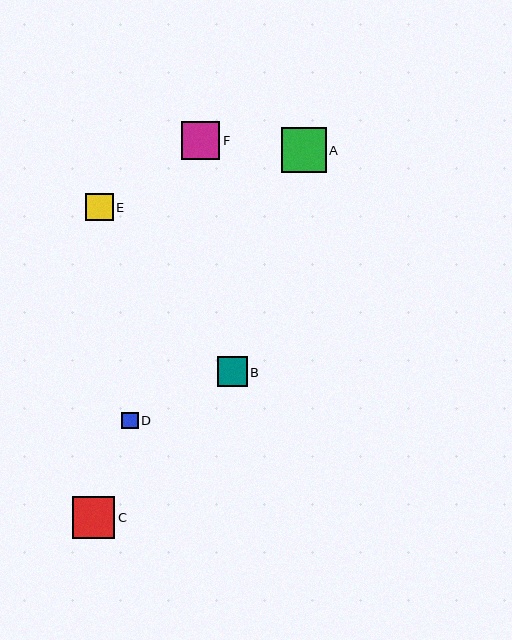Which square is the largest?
Square A is the largest with a size of approximately 45 pixels.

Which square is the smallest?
Square D is the smallest with a size of approximately 16 pixels.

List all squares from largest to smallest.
From largest to smallest: A, C, F, B, E, D.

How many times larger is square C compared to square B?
Square C is approximately 1.4 times the size of square B.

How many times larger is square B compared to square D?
Square B is approximately 1.8 times the size of square D.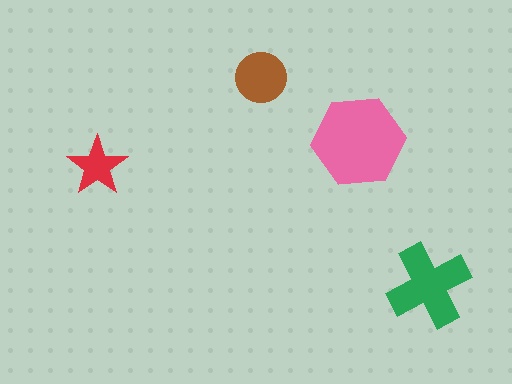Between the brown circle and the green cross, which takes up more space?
The green cross.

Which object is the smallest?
The red star.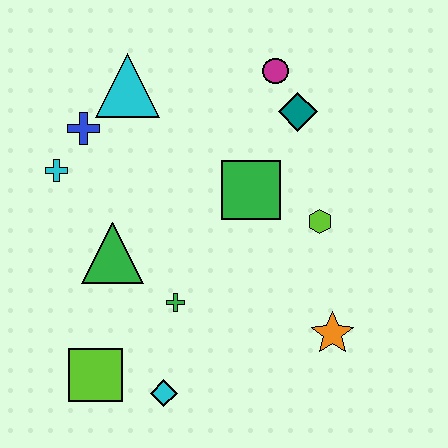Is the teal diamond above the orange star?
Yes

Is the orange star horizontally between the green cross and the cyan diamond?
No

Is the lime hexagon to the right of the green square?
Yes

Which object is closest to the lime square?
The cyan diamond is closest to the lime square.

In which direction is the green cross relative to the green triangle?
The green cross is to the right of the green triangle.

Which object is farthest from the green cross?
The magenta circle is farthest from the green cross.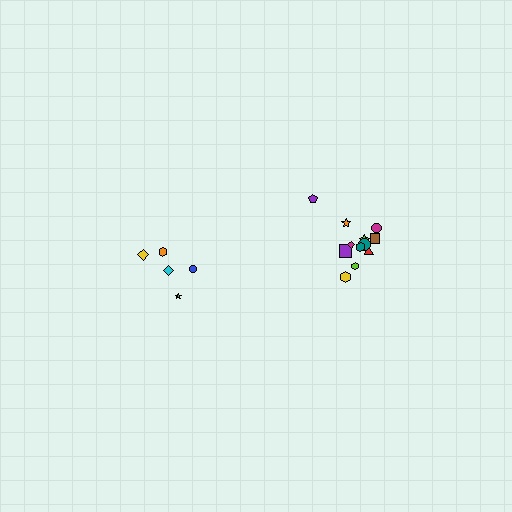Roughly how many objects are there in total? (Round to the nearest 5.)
Roughly 15 objects in total.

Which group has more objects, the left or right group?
The right group.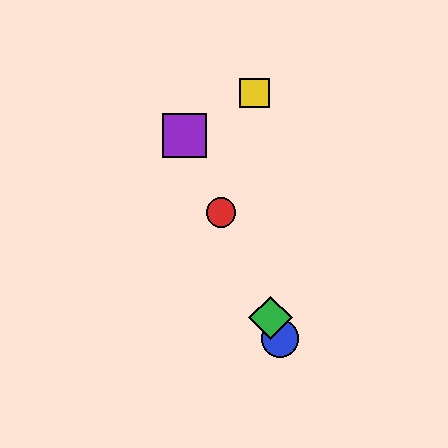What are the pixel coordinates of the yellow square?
The yellow square is at (254, 93).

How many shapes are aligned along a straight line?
4 shapes (the red circle, the blue circle, the green diamond, the purple square) are aligned along a straight line.